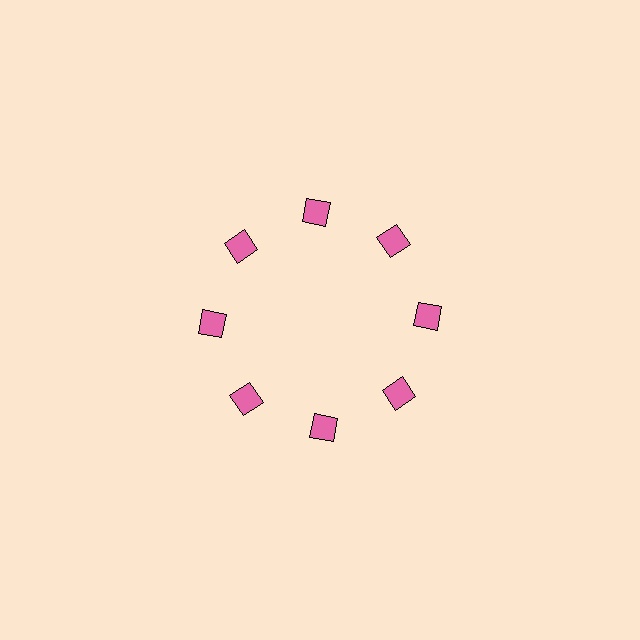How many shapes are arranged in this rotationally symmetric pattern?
There are 8 shapes, arranged in 8 groups of 1.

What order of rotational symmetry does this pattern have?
This pattern has 8-fold rotational symmetry.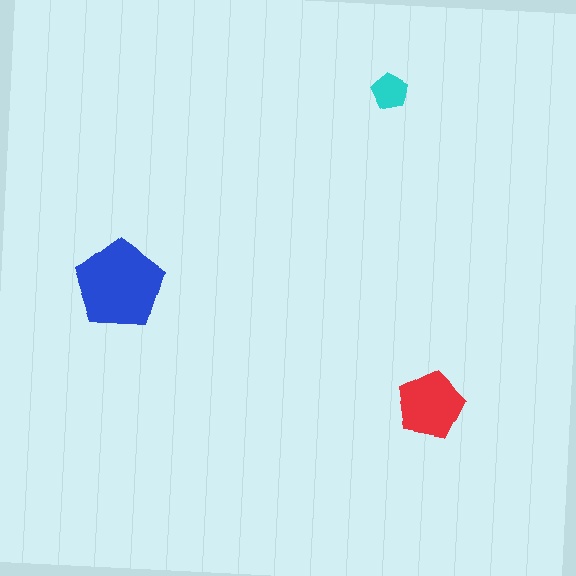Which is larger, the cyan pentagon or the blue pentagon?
The blue one.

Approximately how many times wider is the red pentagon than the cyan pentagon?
About 2 times wider.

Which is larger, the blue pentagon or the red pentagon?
The blue one.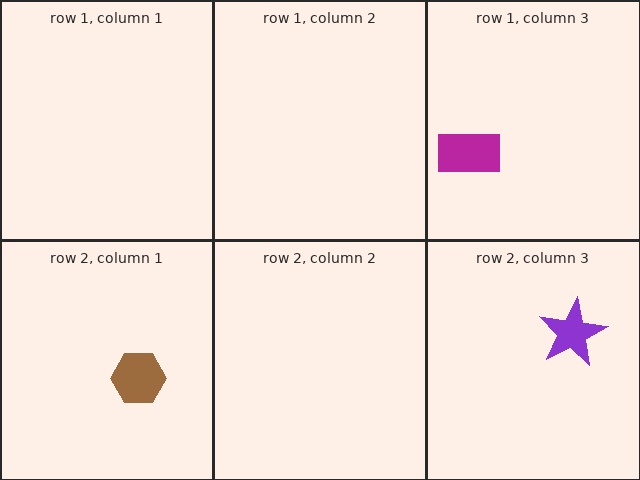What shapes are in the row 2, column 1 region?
The brown hexagon.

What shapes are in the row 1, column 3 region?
The magenta rectangle.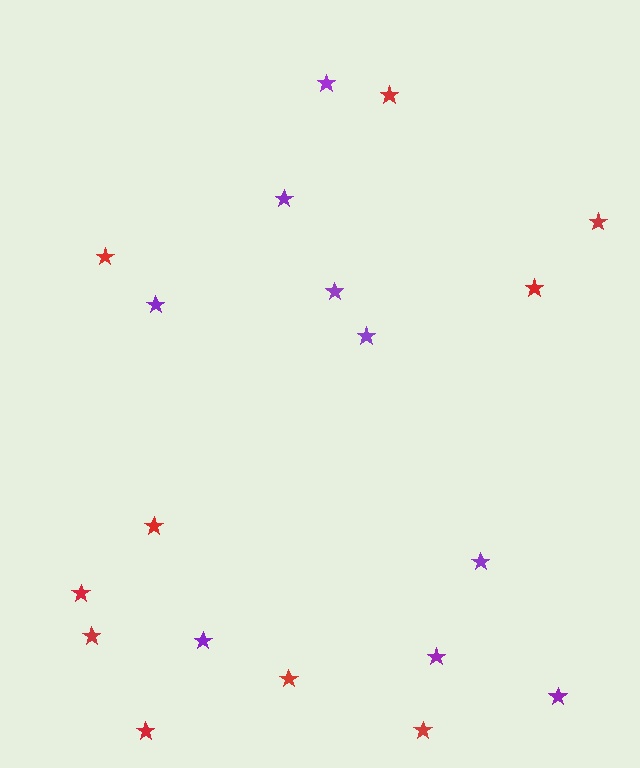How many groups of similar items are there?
There are 2 groups: one group of purple stars (9) and one group of red stars (10).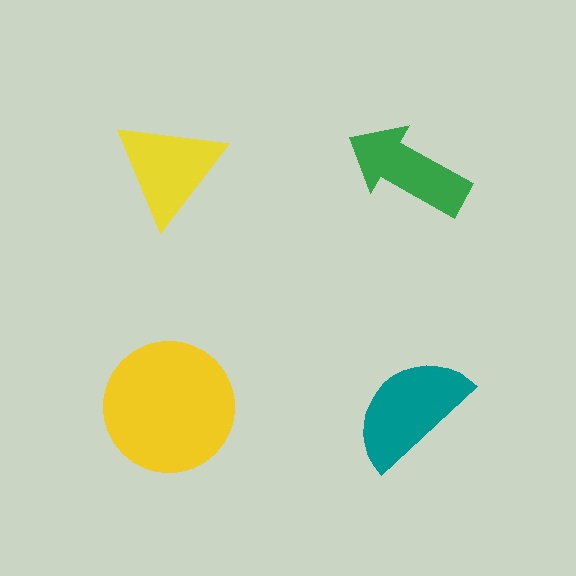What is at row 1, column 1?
A yellow triangle.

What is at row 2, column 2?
A teal semicircle.